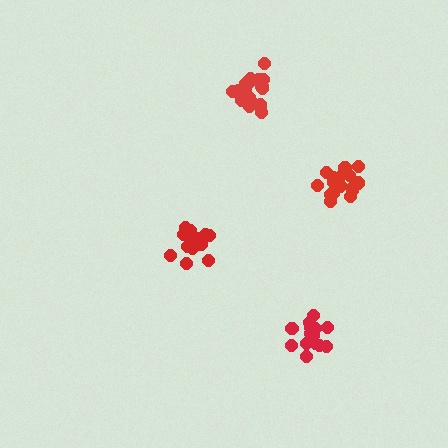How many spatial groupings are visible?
There are 4 spatial groupings.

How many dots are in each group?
Group 1: 17 dots, Group 2: 20 dots, Group 3: 16 dots, Group 4: 16 dots (69 total).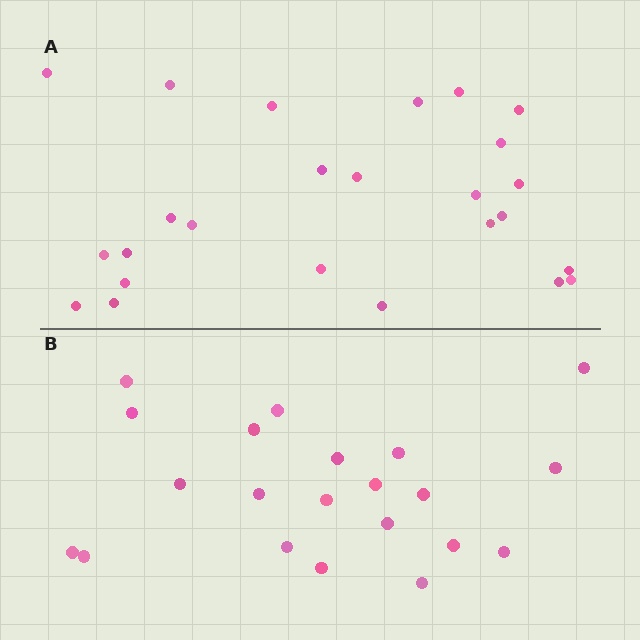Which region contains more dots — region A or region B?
Region A (the top region) has more dots.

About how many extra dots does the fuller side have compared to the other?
Region A has about 4 more dots than region B.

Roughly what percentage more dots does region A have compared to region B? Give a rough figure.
About 20% more.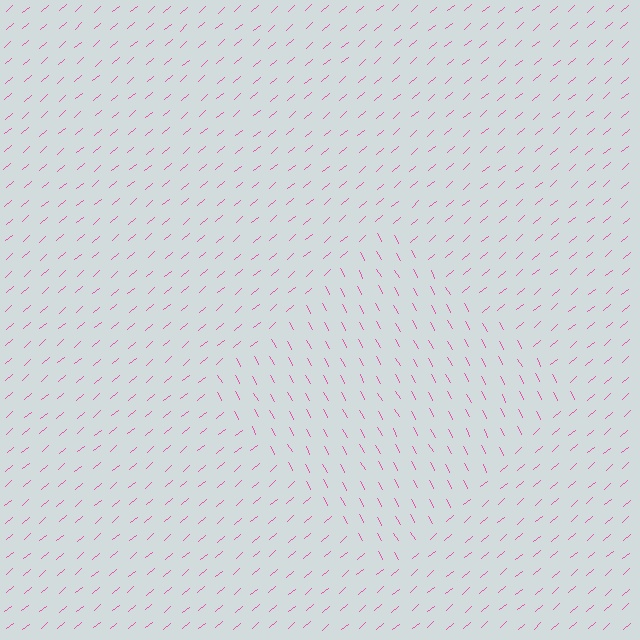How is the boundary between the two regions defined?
The boundary is defined purely by a change in line orientation (approximately 77 degrees difference). All lines are the same color and thickness.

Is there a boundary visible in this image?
Yes, there is a texture boundary formed by a change in line orientation.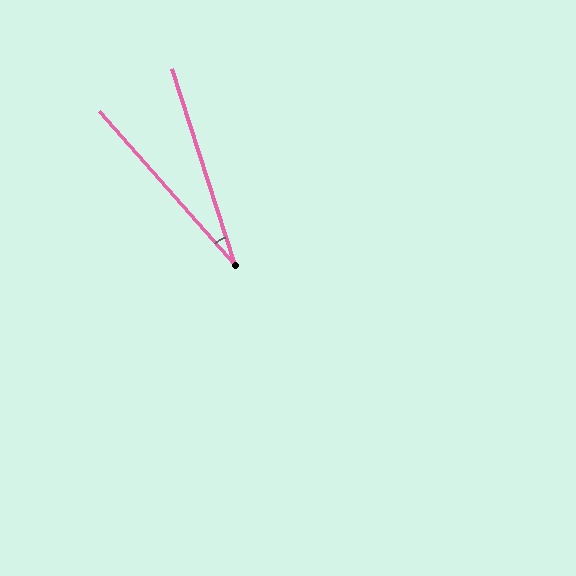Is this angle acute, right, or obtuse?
It is acute.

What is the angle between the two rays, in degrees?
Approximately 24 degrees.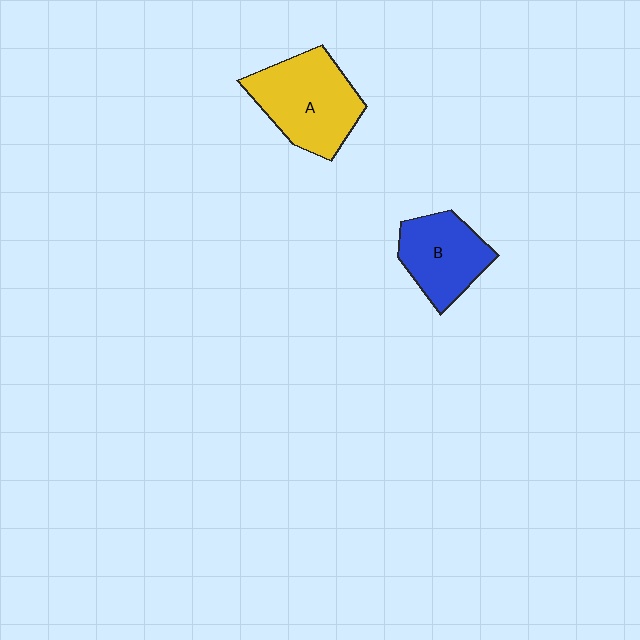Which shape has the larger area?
Shape A (yellow).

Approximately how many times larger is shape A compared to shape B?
Approximately 1.3 times.